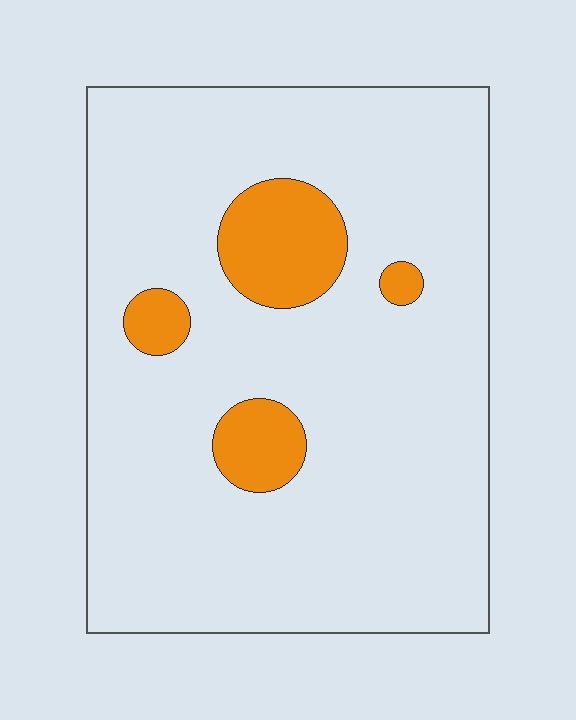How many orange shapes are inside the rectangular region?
4.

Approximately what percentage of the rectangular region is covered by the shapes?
Approximately 10%.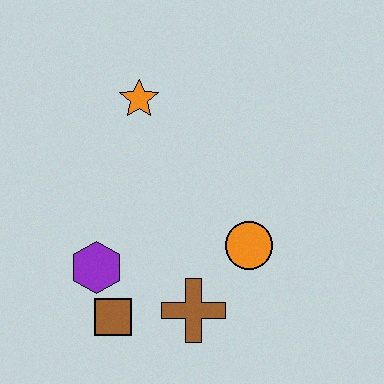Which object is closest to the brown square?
The purple hexagon is closest to the brown square.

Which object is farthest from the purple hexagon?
The orange star is farthest from the purple hexagon.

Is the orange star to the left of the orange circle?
Yes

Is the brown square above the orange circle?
No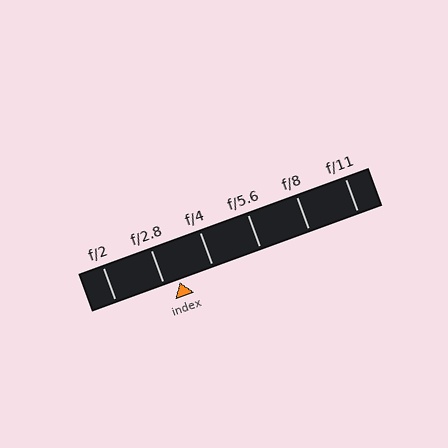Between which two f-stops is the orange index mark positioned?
The index mark is between f/2.8 and f/4.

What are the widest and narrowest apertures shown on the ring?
The widest aperture shown is f/2 and the narrowest is f/11.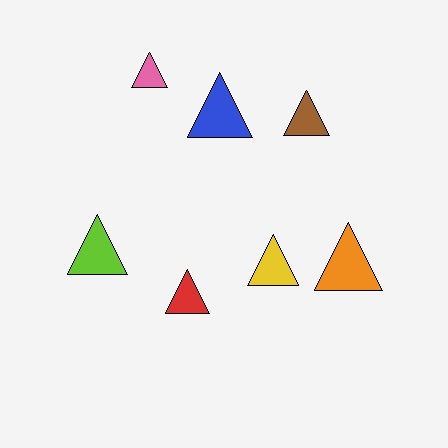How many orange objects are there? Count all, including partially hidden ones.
There is 1 orange object.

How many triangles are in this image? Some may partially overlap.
There are 7 triangles.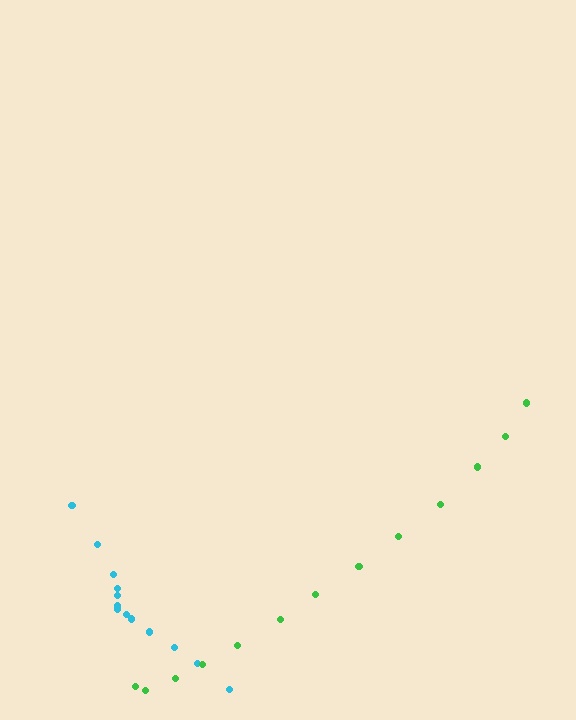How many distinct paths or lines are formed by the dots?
There are 2 distinct paths.